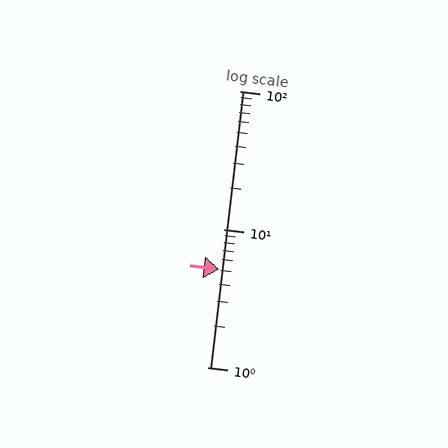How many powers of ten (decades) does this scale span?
The scale spans 2 decades, from 1 to 100.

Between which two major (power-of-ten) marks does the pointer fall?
The pointer is between 1 and 10.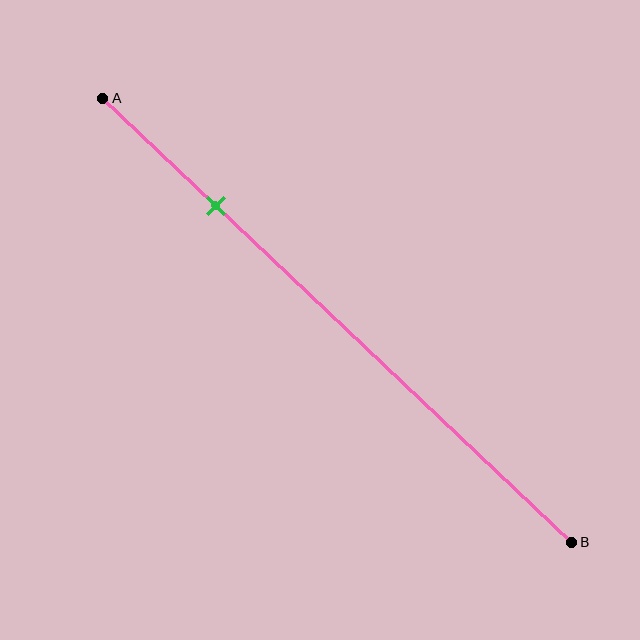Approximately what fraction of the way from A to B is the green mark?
The green mark is approximately 25% of the way from A to B.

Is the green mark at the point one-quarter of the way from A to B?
Yes, the mark is approximately at the one-quarter point.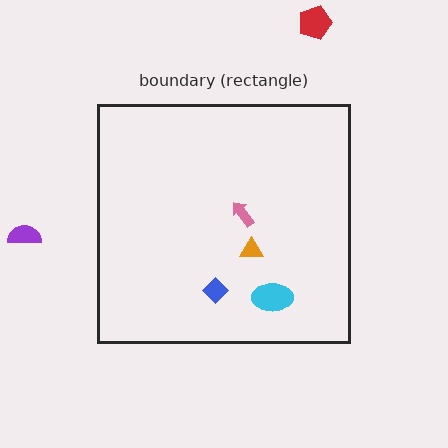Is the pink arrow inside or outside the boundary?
Inside.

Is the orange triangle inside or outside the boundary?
Inside.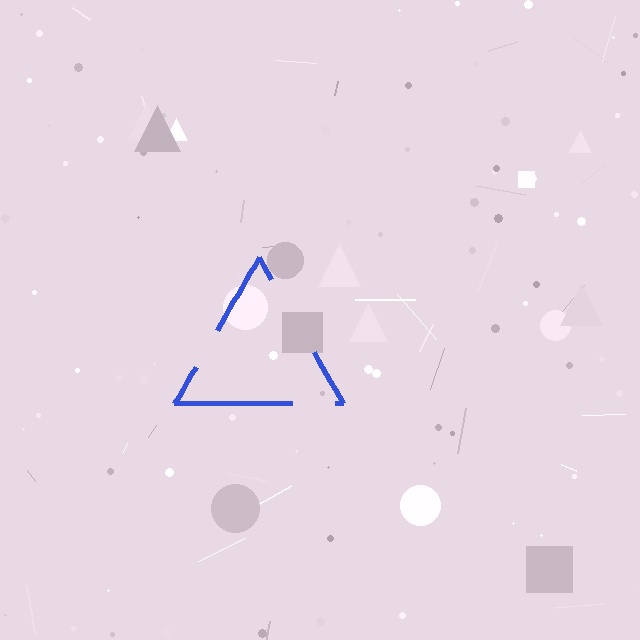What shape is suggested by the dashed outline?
The dashed outline suggests a triangle.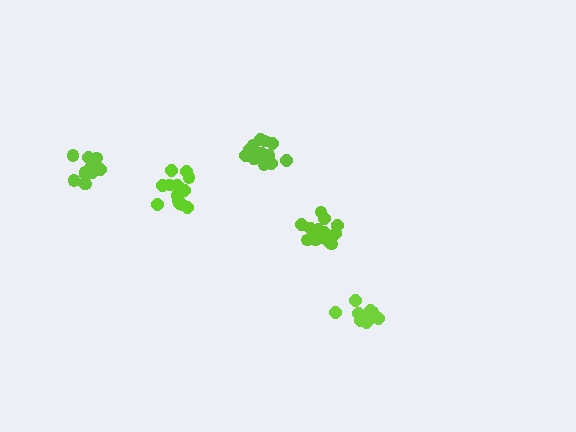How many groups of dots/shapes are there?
There are 5 groups.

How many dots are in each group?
Group 1: 14 dots, Group 2: 11 dots, Group 3: 13 dots, Group 4: 14 dots, Group 5: 9 dots (61 total).